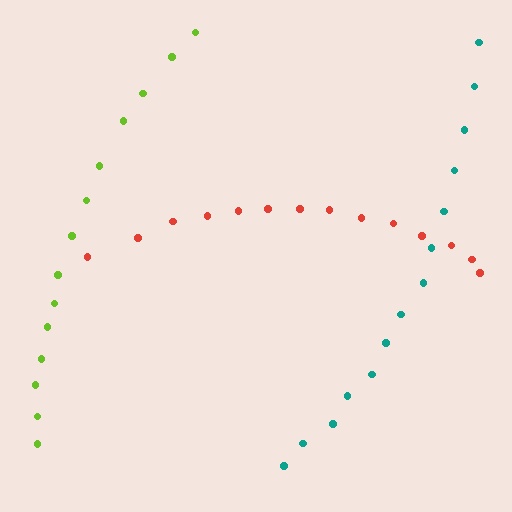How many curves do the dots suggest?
There are 3 distinct paths.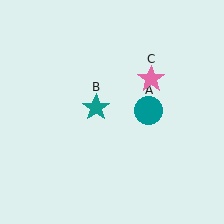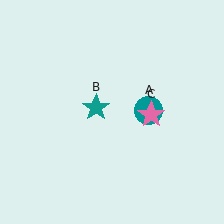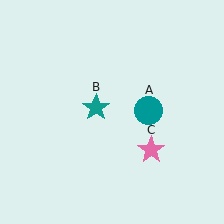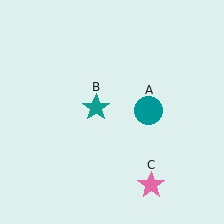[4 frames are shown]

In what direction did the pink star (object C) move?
The pink star (object C) moved down.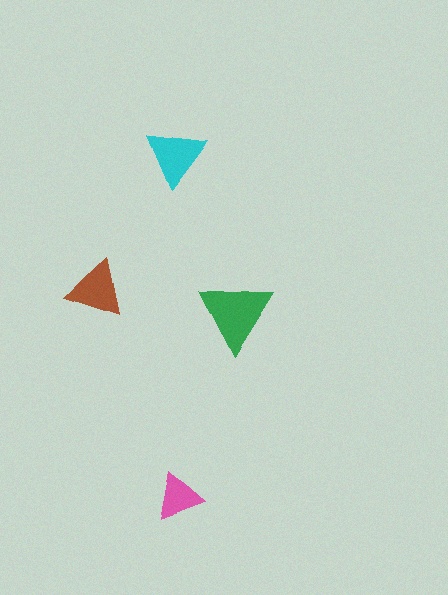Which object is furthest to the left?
The brown triangle is leftmost.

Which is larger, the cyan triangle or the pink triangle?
The cyan one.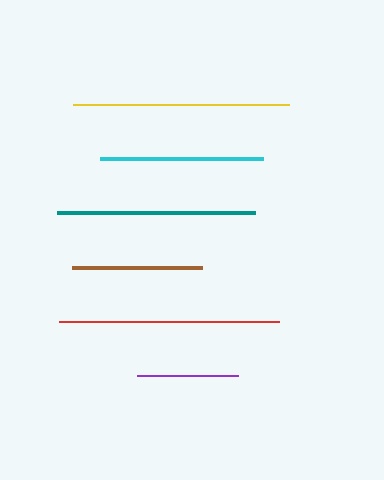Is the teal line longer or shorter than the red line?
The red line is longer than the teal line.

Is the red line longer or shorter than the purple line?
The red line is longer than the purple line.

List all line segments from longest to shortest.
From longest to shortest: red, yellow, teal, cyan, brown, purple.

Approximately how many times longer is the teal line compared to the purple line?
The teal line is approximately 2.0 times the length of the purple line.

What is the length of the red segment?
The red segment is approximately 220 pixels long.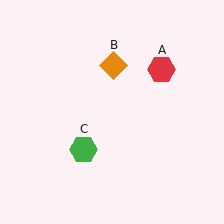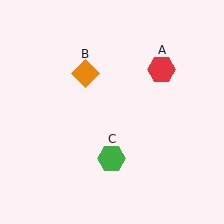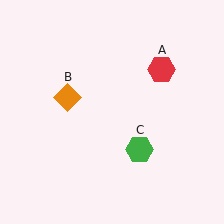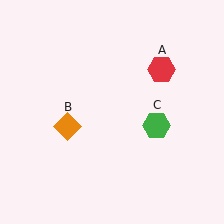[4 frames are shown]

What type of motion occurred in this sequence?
The orange diamond (object B), green hexagon (object C) rotated counterclockwise around the center of the scene.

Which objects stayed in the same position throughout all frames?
Red hexagon (object A) remained stationary.